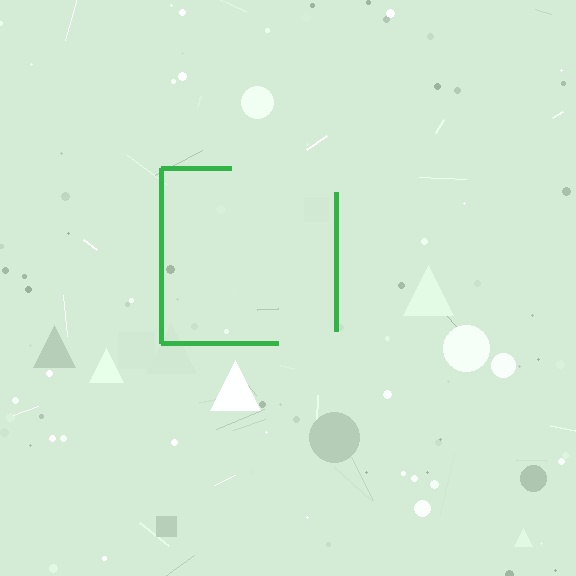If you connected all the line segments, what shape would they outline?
They would outline a square.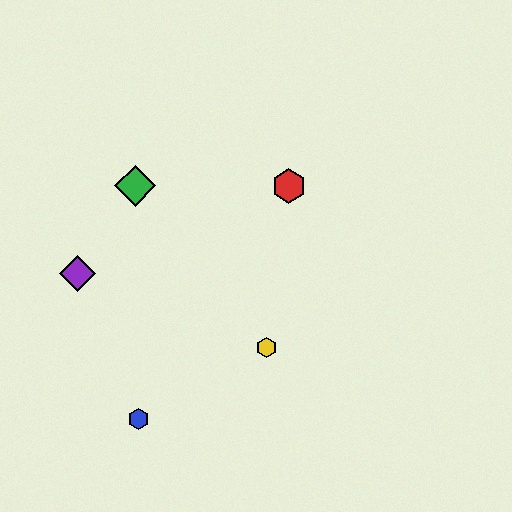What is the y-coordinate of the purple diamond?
The purple diamond is at y≈273.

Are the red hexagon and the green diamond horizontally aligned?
Yes, both are at y≈186.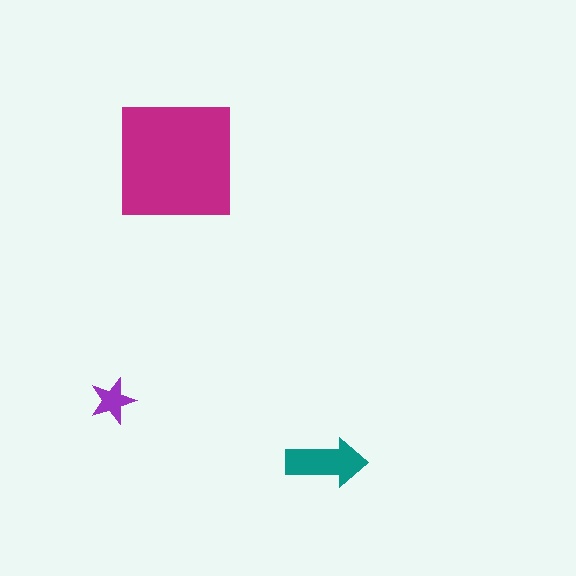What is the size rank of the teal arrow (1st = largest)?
2nd.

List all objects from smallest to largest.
The purple star, the teal arrow, the magenta square.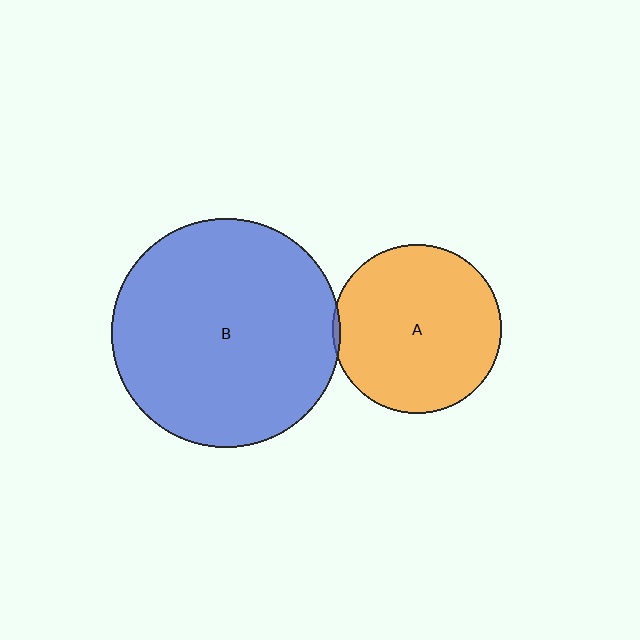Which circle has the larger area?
Circle B (blue).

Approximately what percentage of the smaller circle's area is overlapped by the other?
Approximately 5%.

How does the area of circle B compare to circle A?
Approximately 1.8 times.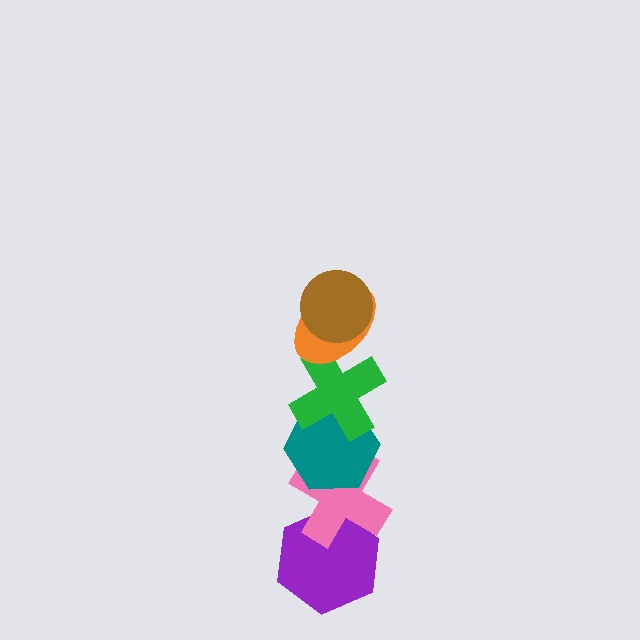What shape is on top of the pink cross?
The teal hexagon is on top of the pink cross.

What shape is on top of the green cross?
The orange ellipse is on top of the green cross.